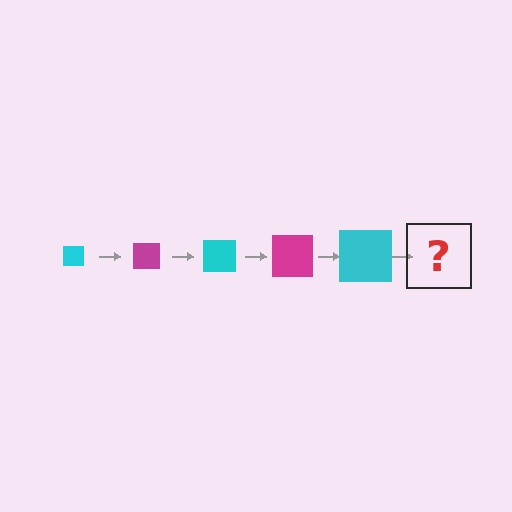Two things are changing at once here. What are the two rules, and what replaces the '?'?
The two rules are that the square grows larger each step and the color cycles through cyan and magenta. The '?' should be a magenta square, larger than the previous one.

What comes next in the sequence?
The next element should be a magenta square, larger than the previous one.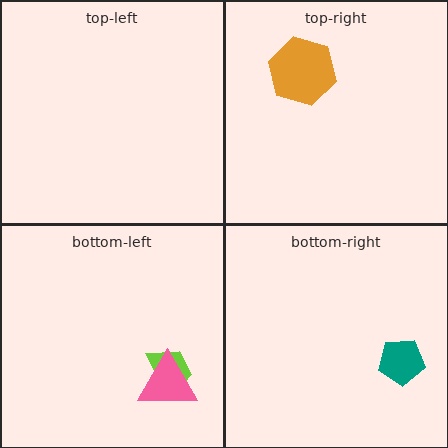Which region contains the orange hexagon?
The top-right region.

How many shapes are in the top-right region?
1.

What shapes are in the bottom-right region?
The teal pentagon.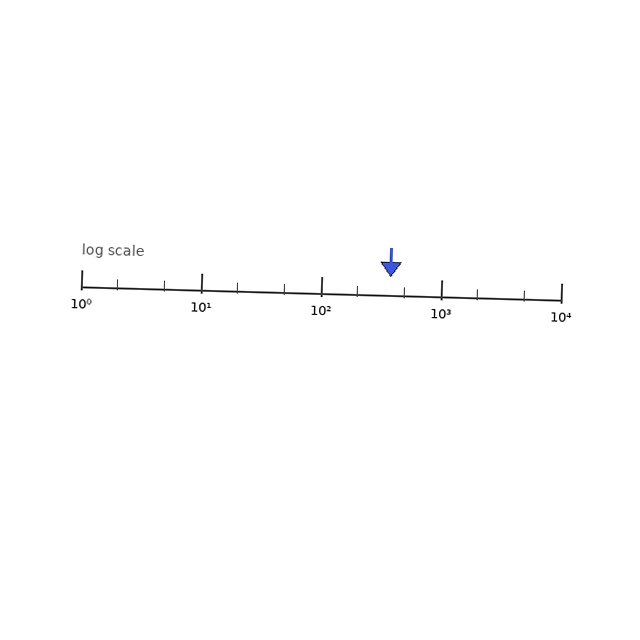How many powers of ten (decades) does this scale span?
The scale spans 4 decades, from 1 to 10000.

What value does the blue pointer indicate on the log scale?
The pointer indicates approximately 380.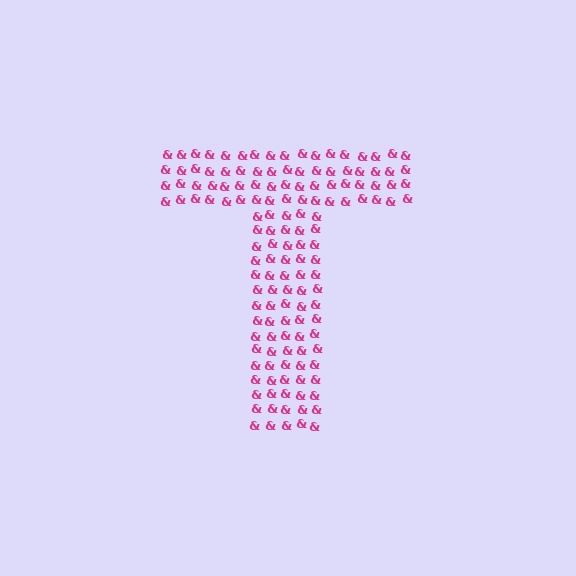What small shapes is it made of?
It is made of small ampersands.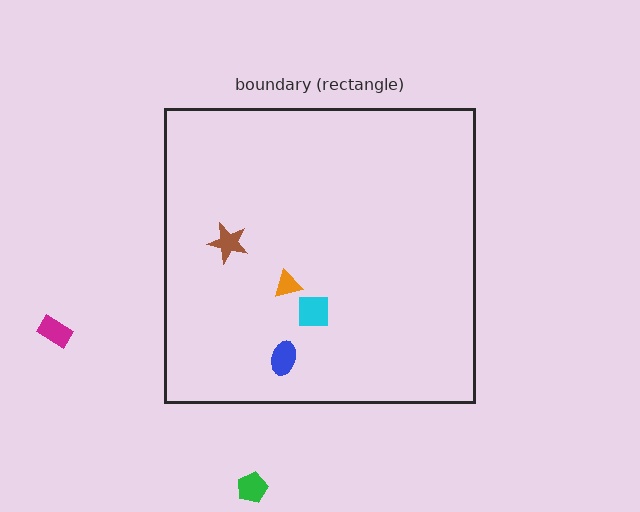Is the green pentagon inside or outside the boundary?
Outside.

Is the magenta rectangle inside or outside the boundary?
Outside.